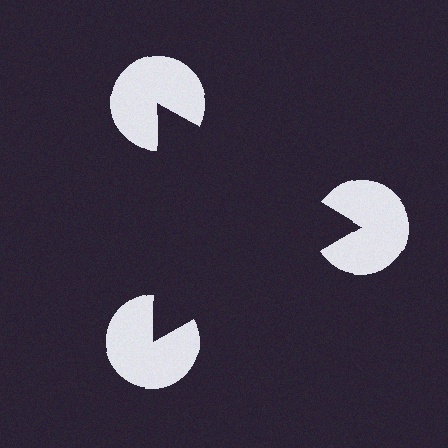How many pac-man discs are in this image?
There are 3 — one at each vertex of the illusory triangle.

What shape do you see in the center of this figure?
An illusory triangle — its edges are inferred from the aligned wedge cuts in the pac-man discs, not physically drawn.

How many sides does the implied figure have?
3 sides.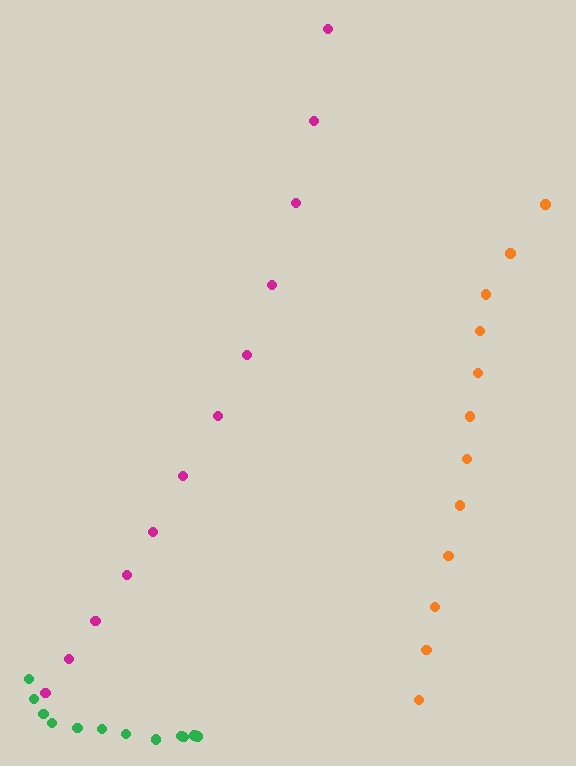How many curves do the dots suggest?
There are 3 distinct paths.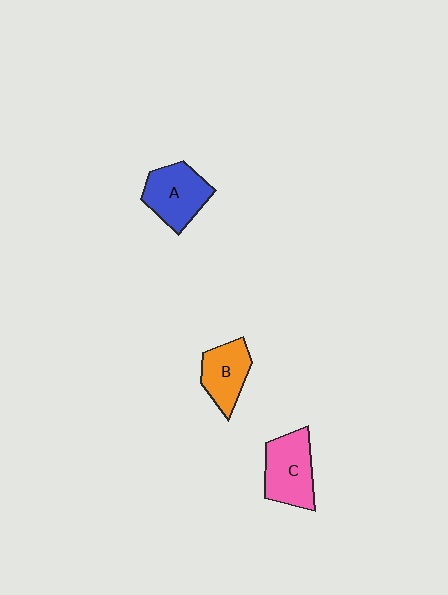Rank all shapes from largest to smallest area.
From largest to smallest: C (pink), A (blue), B (orange).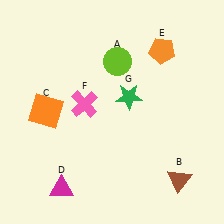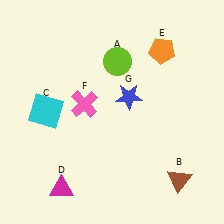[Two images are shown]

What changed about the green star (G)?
In Image 1, G is green. In Image 2, it changed to blue.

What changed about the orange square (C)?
In Image 1, C is orange. In Image 2, it changed to cyan.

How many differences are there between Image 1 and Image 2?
There are 2 differences between the two images.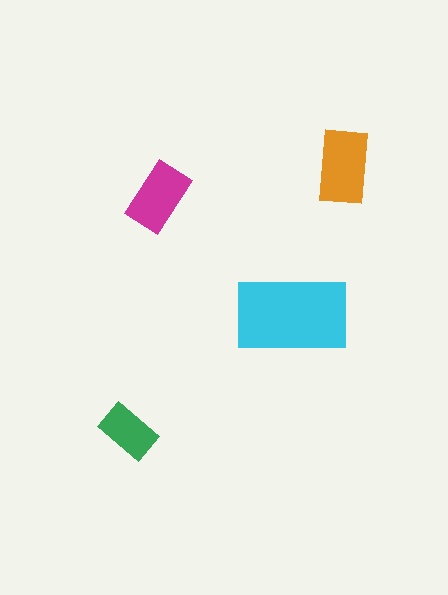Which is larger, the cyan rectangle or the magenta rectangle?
The cyan one.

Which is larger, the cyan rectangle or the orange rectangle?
The cyan one.